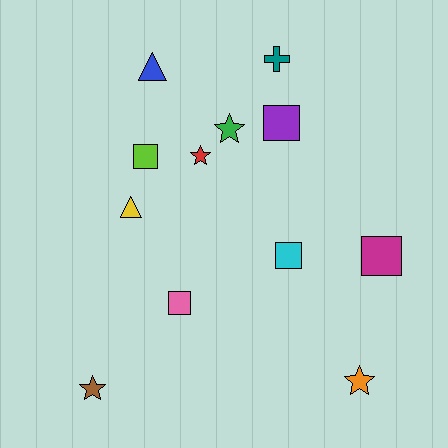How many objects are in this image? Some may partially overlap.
There are 12 objects.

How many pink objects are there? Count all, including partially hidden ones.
There is 1 pink object.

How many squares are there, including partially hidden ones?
There are 5 squares.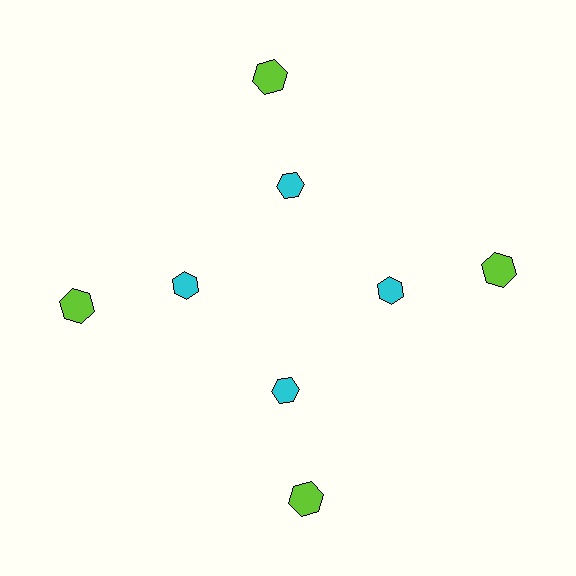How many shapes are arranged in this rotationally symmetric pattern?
There are 8 shapes, arranged in 4 groups of 2.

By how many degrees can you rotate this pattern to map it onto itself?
The pattern maps onto itself every 90 degrees of rotation.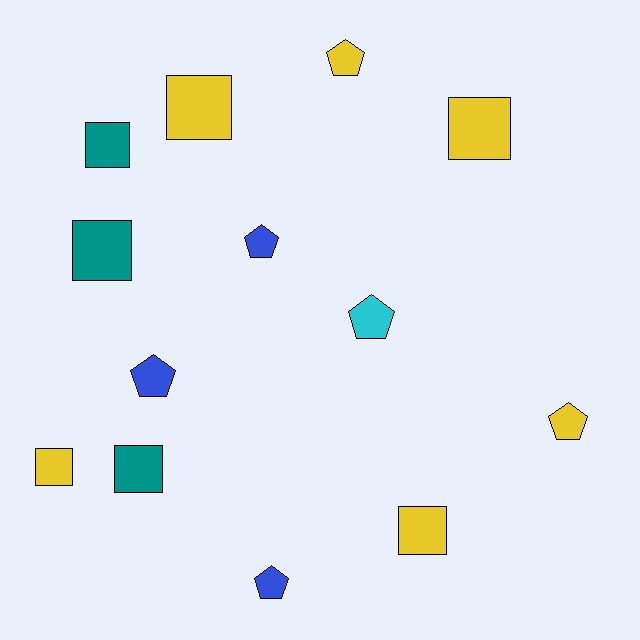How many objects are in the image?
There are 13 objects.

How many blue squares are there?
There are no blue squares.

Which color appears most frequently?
Yellow, with 6 objects.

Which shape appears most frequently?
Square, with 7 objects.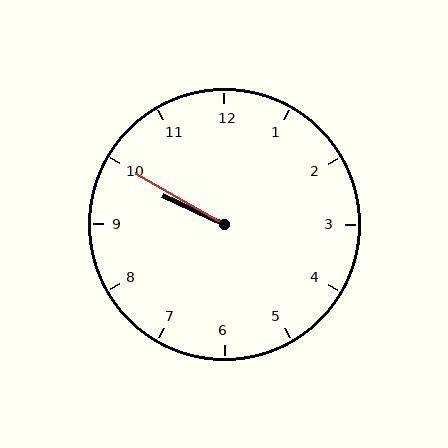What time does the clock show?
9:50.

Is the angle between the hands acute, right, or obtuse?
It is acute.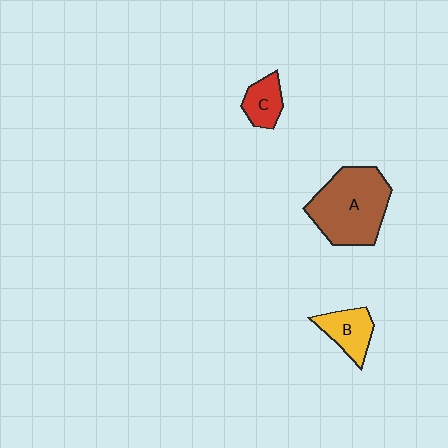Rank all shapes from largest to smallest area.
From largest to smallest: A (brown), B (yellow), C (red).